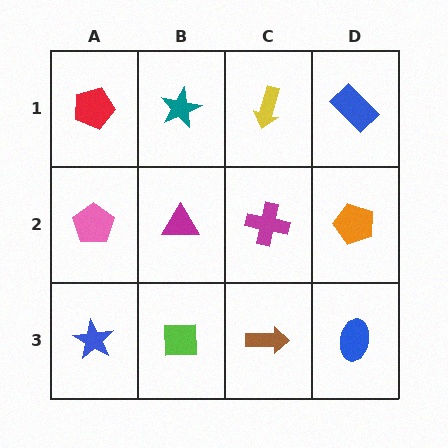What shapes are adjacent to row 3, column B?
A magenta triangle (row 2, column B), a blue star (row 3, column A), a brown arrow (row 3, column C).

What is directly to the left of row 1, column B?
A red pentagon.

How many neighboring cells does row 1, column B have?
3.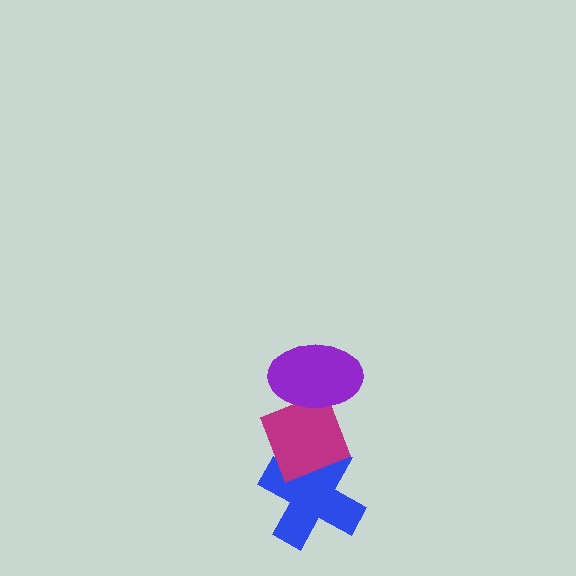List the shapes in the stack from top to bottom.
From top to bottom: the purple ellipse, the magenta diamond, the blue cross.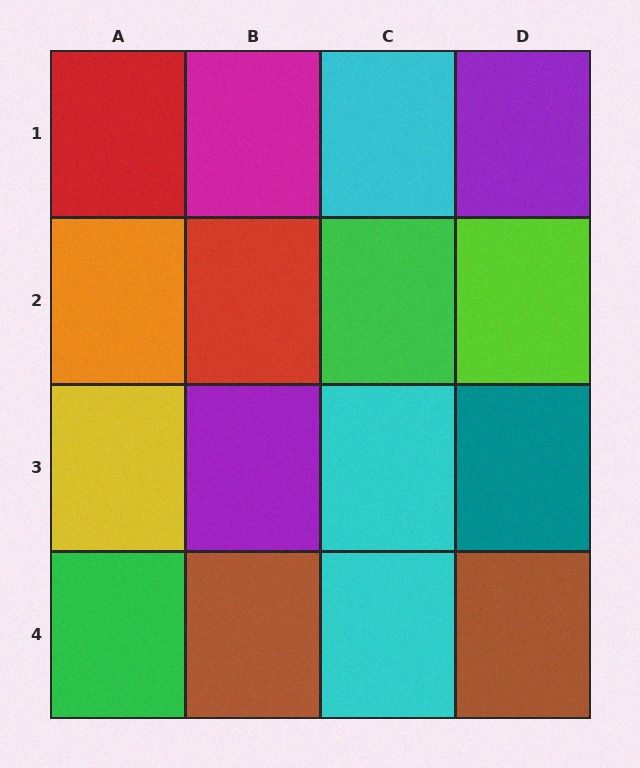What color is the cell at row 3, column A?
Yellow.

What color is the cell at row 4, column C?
Cyan.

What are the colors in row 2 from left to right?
Orange, red, green, lime.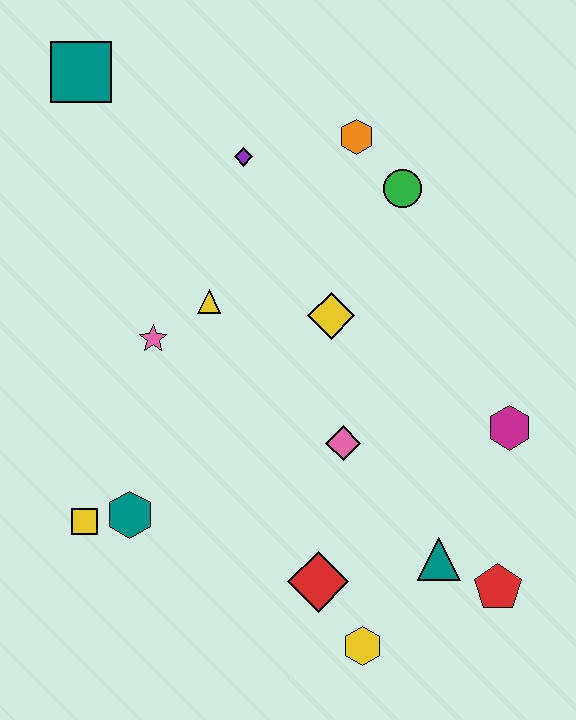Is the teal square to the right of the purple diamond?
No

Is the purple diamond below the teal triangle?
No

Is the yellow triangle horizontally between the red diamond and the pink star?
Yes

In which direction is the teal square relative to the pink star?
The teal square is above the pink star.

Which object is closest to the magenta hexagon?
The teal triangle is closest to the magenta hexagon.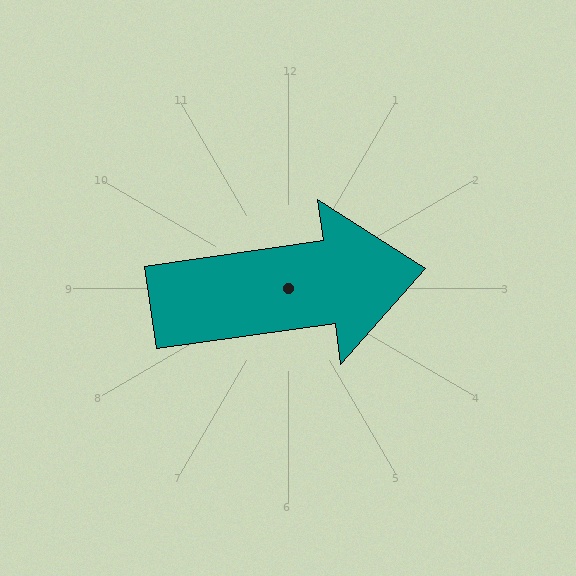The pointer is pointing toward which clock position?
Roughly 3 o'clock.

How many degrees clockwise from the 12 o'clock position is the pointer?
Approximately 82 degrees.